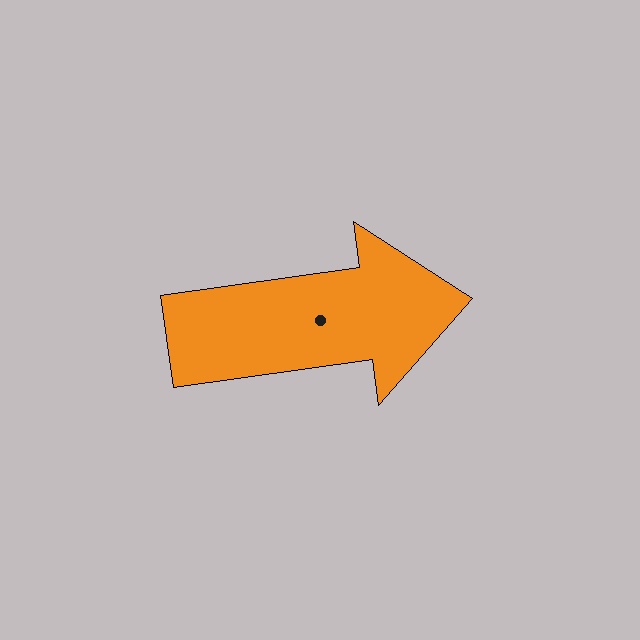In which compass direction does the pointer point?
East.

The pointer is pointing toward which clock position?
Roughly 3 o'clock.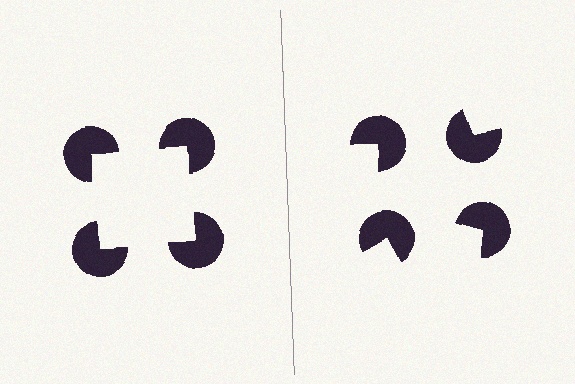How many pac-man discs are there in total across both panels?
8 — 4 on each side.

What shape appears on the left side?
An illusory square.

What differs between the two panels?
The pac-man discs are positioned identically on both sides; only the wedge orientations differ. On the left they align to a square; on the right they are misaligned.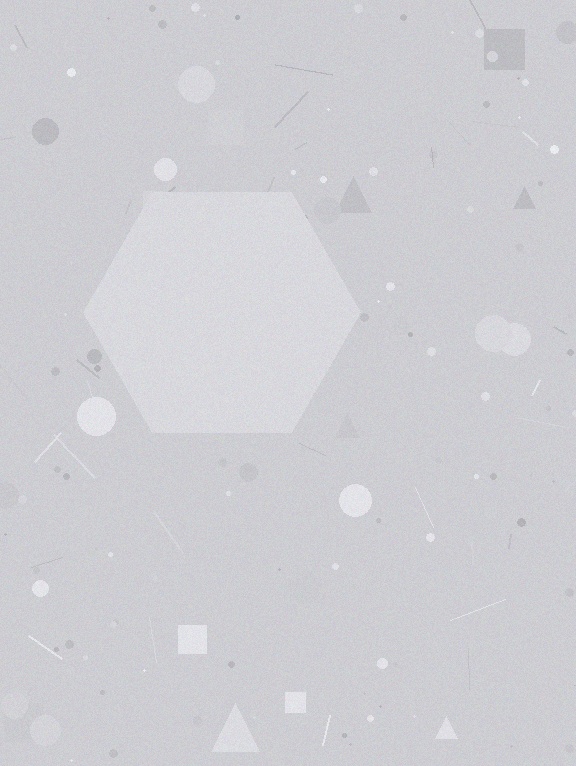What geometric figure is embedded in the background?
A hexagon is embedded in the background.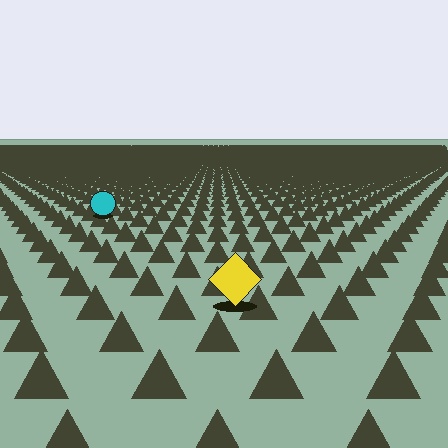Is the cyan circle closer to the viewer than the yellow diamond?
No. The yellow diamond is closer — you can tell from the texture gradient: the ground texture is coarser near it.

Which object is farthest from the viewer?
The cyan circle is farthest from the viewer. It appears smaller and the ground texture around it is denser.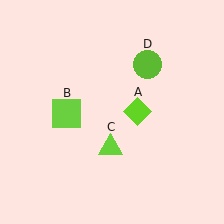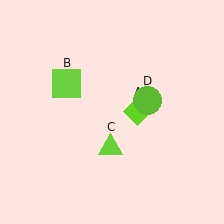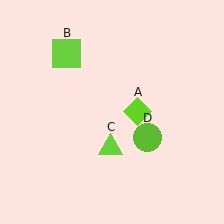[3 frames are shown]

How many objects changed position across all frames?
2 objects changed position: lime square (object B), lime circle (object D).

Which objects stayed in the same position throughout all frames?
Lime diamond (object A) and lime triangle (object C) remained stationary.